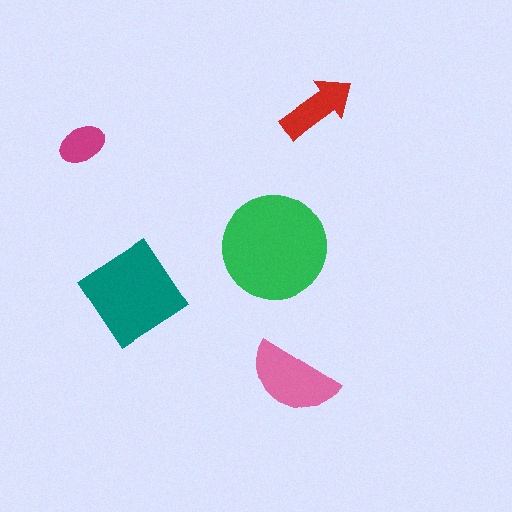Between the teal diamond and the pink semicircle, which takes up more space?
The teal diamond.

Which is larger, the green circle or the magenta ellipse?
The green circle.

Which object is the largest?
The green circle.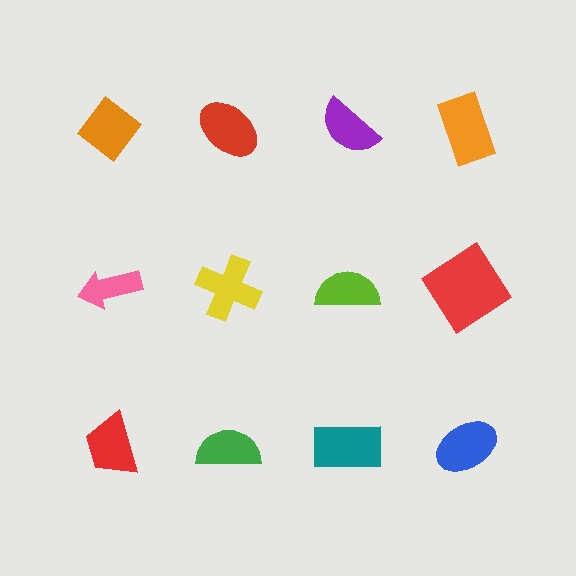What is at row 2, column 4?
A red diamond.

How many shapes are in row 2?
4 shapes.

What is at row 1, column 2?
A red ellipse.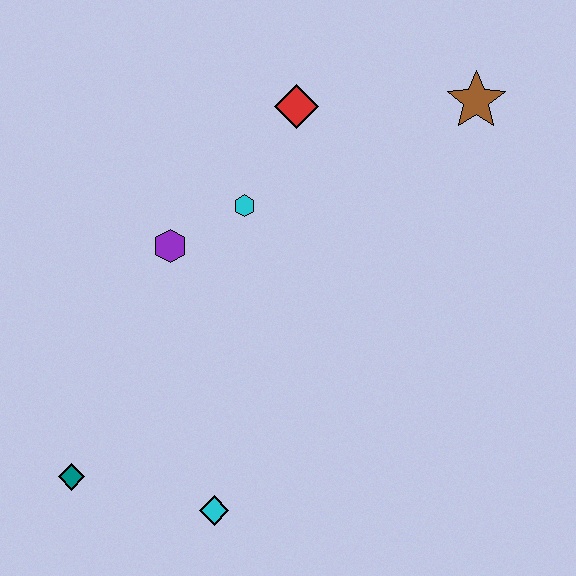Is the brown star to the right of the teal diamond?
Yes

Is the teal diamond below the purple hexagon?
Yes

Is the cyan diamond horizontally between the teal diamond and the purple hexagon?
No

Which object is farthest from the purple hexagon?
The brown star is farthest from the purple hexagon.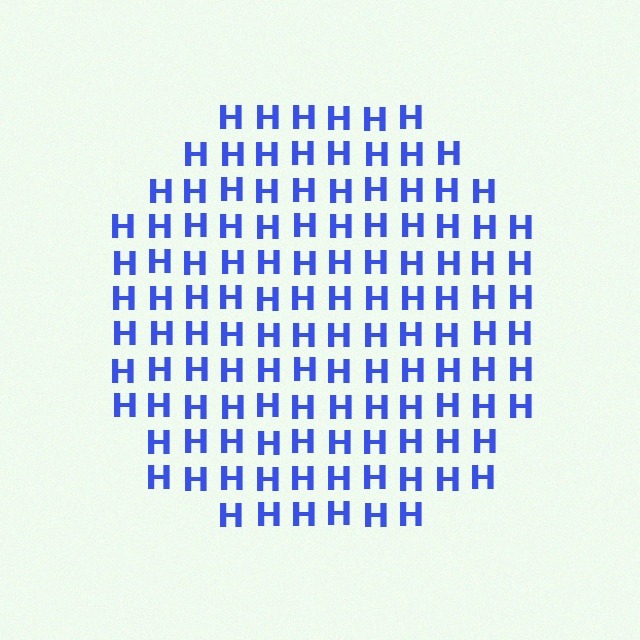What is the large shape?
The large shape is a circle.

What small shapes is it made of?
It is made of small letter H's.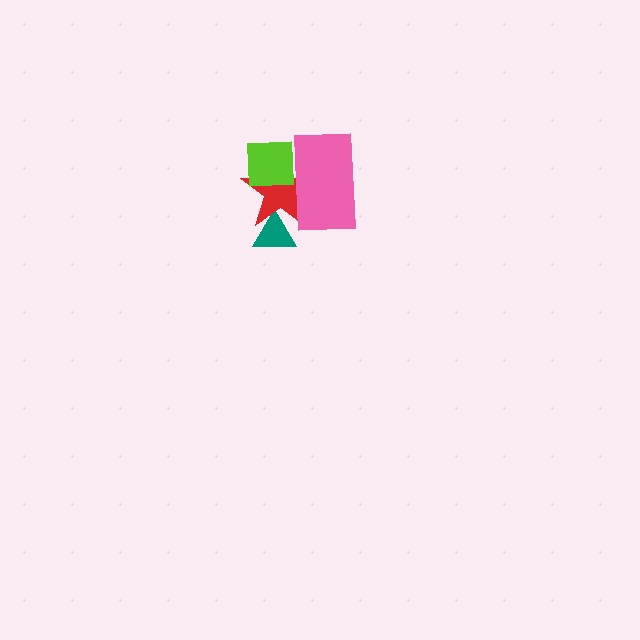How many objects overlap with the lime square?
2 objects overlap with the lime square.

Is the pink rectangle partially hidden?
Yes, it is partially covered by another shape.